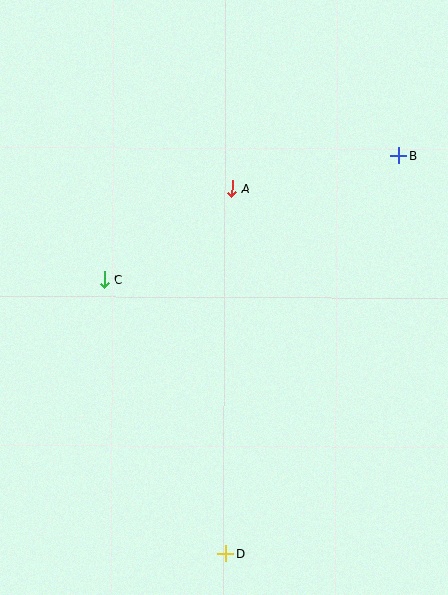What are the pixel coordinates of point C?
Point C is at (104, 280).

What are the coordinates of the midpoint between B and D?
The midpoint between B and D is at (312, 355).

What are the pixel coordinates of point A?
Point A is at (232, 189).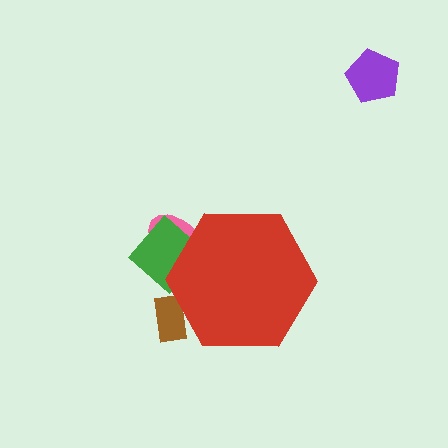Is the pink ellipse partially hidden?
Yes, the pink ellipse is partially hidden behind the red hexagon.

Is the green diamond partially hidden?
Yes, the green diamond is partially hidden behind the red hexagon.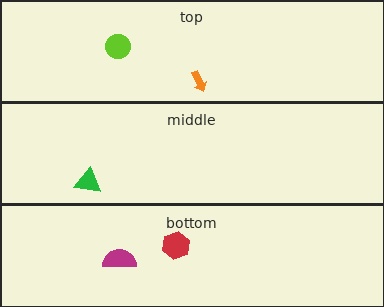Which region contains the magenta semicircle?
The bottom region.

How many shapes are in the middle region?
1.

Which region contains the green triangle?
The middle region.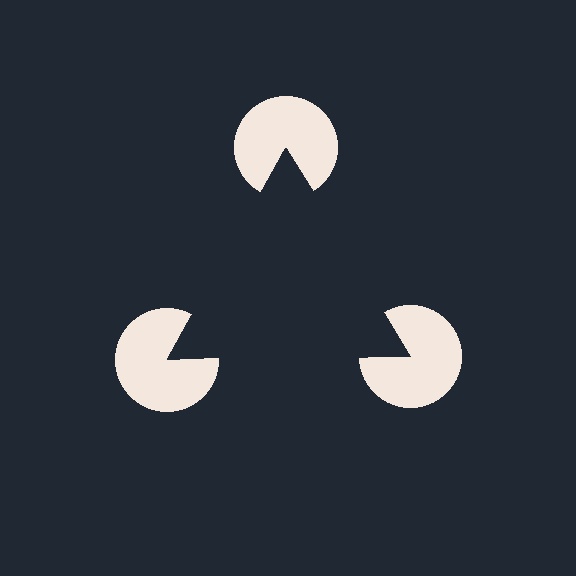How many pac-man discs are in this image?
There are 3 — one at each vertex of the illusory triangle.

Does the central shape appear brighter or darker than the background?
It typically appears slightly darker than the background, even though no actual brightness change is drawn.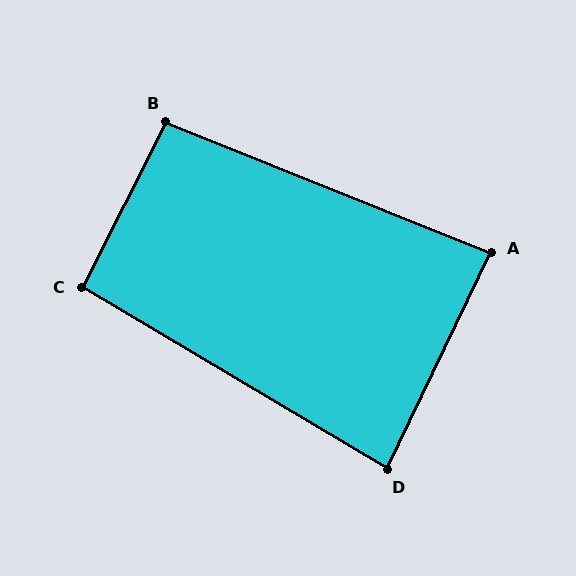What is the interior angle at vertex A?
Approximately 86 degrees (approximately right).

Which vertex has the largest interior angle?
B, at approximately 95 degrees.